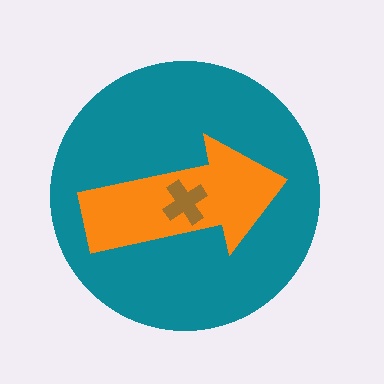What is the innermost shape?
The brown cross.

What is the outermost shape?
The teal circle.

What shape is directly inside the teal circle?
The orange arrow.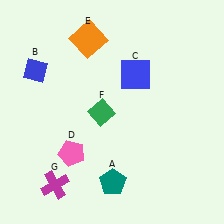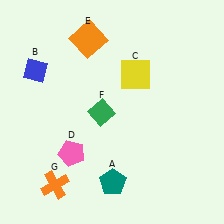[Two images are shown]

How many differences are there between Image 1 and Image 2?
There are 2 differences between the two images.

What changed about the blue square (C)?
In Image 1, C is blue. In Image 2, it changed to yellow.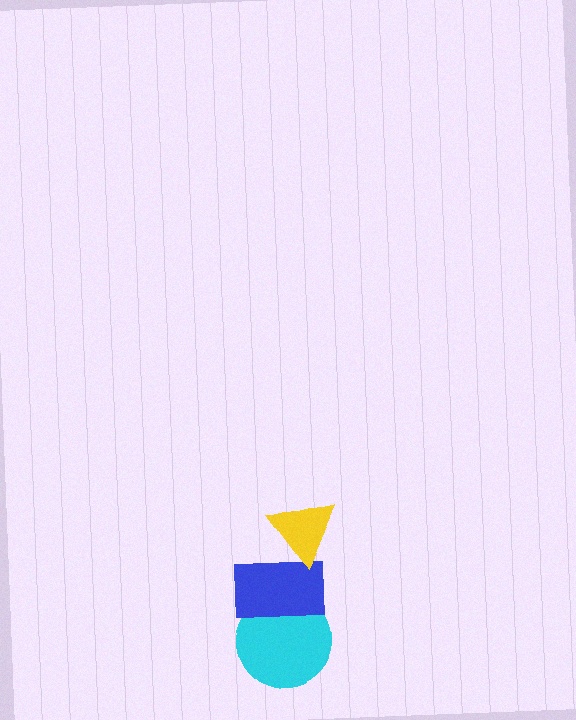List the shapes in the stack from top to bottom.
From top to bottom: the yellow triangle, the blue rectangle, the cyan circle.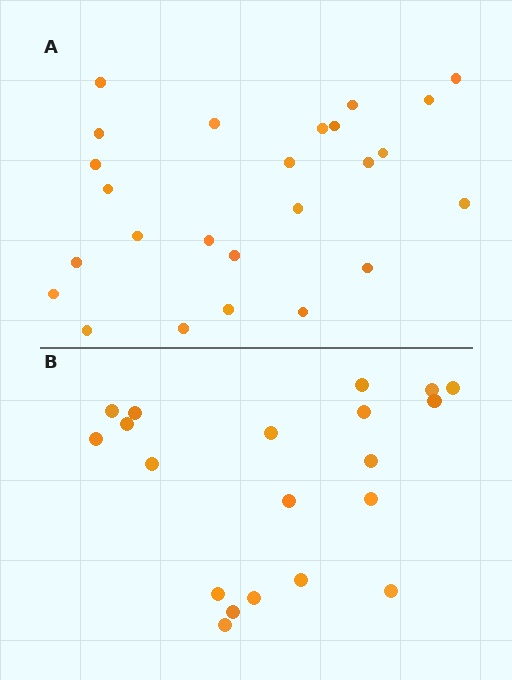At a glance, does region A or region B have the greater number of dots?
Region A (the top region) has more dots.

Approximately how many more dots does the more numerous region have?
Region A has about 5 more dots than region B.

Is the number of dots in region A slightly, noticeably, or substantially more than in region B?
Region A has noticeably more, but not dramatically so. The ratio is roughly 1.2 to 1.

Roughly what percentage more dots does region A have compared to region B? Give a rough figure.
About 25% more.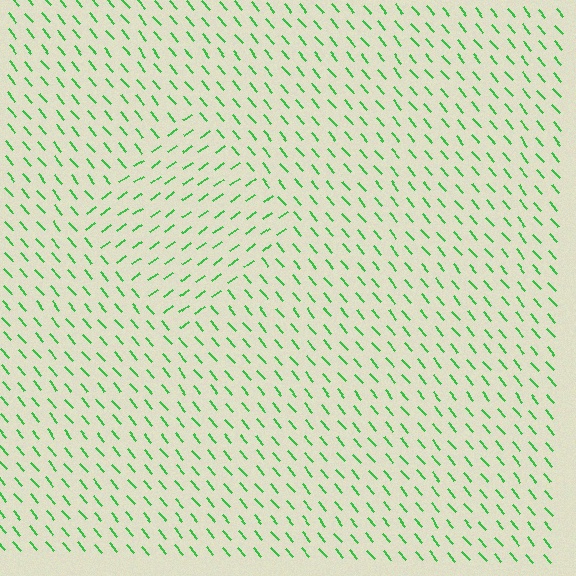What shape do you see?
I see a diamond.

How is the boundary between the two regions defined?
The boundary is defined purely by a change in line orientation (approximately 85 degrees difference). All lines are the same color and thickness.